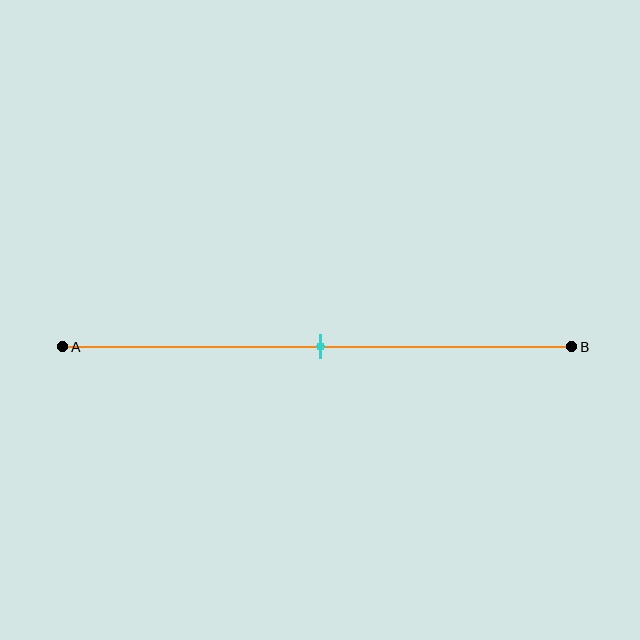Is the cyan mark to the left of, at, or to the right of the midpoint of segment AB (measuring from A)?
The cyan mark is approximately at the midpoint of segment AB.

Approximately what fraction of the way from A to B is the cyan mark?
The cyan mark is approximately 50% of the way from A to B.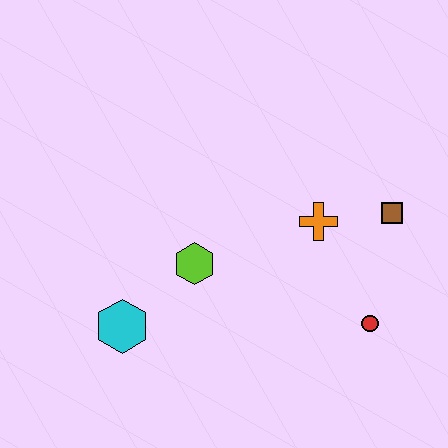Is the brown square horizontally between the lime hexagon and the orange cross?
No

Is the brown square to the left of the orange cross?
No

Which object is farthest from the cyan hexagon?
The brown square is farthest from the cyan hexagon.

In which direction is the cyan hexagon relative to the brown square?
The cyan hexagon is to the left of the brown square.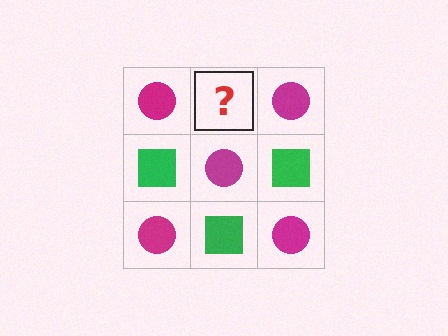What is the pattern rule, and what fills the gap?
The rule is that it alternates magenta circle and green square in a checkerboard pattern. The gap should be filled with a green square.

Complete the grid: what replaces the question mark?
The question mark should be replaced with a green square.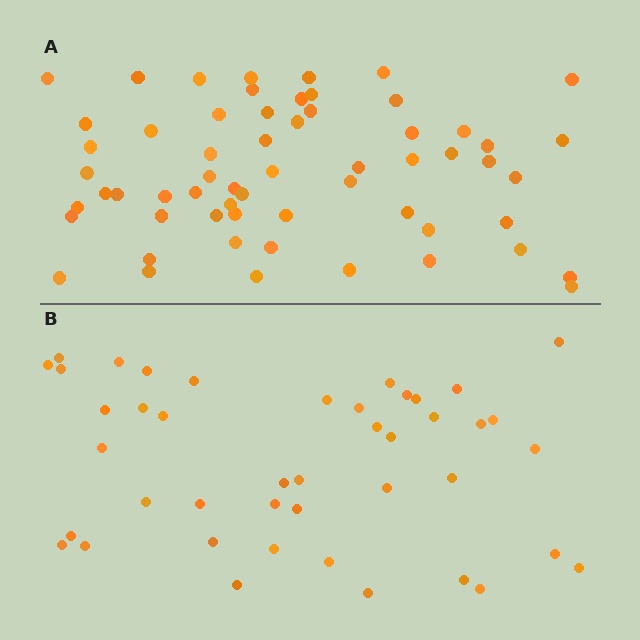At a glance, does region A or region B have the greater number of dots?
Region A (the top region) has more dots.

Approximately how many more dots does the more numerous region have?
Region A has approximately 15 more dots than region B.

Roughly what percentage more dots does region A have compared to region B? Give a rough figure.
About 40% more.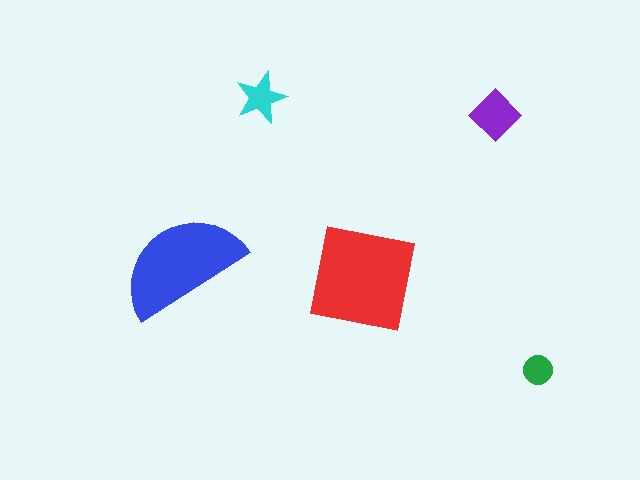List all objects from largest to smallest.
The red square, the blue semicircle, the purple diamond, the cyan star, the green circle.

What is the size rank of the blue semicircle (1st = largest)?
2nd.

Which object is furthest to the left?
The blue semicircle is leftmost.